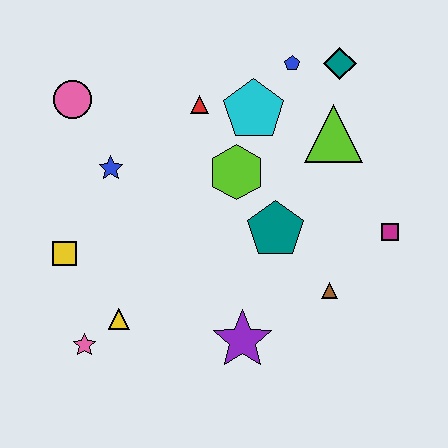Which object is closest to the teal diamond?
The blue pentagon is closest to the teal diamond.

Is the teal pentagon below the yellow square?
No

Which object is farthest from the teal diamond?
The pink star is farthest from the teal diamond.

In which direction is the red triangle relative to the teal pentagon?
The red triangle is above the teal pentagon.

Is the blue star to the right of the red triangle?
No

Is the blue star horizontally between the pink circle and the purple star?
Yes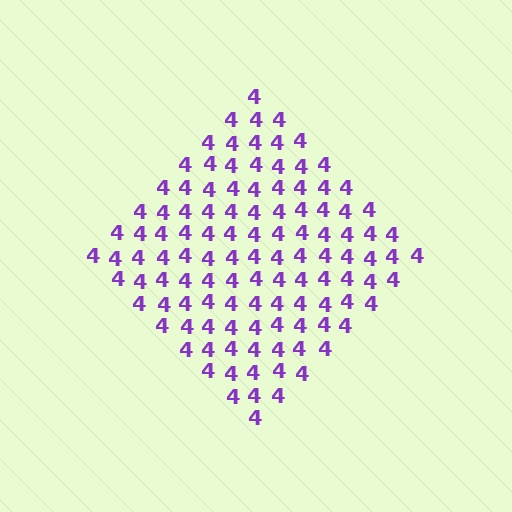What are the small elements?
The small elements are digit 4's.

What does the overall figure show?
The overall figure shows a diamond.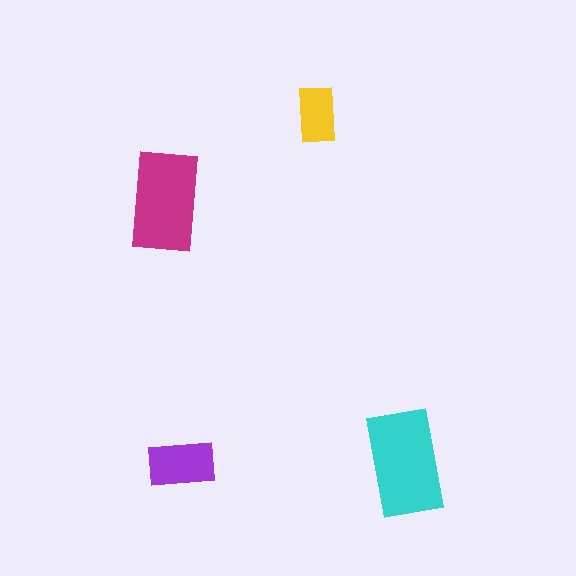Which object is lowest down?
The purple rectangle is bottommost.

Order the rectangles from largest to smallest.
the cyan one, the magenta one, the purple one, the yellow one.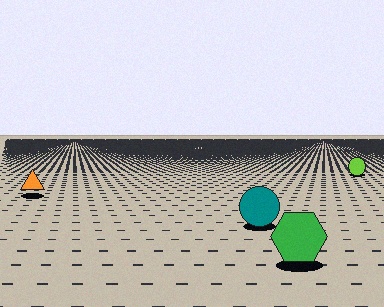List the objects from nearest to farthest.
From nearest to farthest: the green hexagon, the teal circle, the orange triangle, the lime circle.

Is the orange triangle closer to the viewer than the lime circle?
Yes. The orange triangle is closer — you can tell from the texture gradient: the ground texture is coarser near it.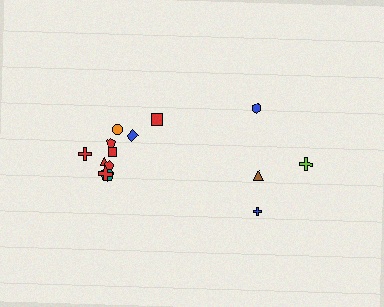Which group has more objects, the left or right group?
The left group.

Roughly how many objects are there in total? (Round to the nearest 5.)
Roughly 15 objects in total.